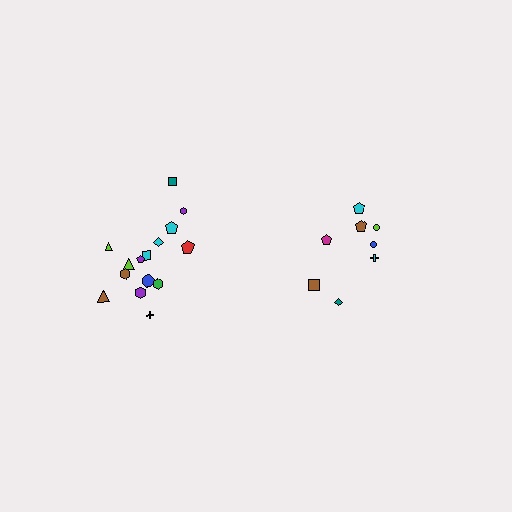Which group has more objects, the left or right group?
The left group.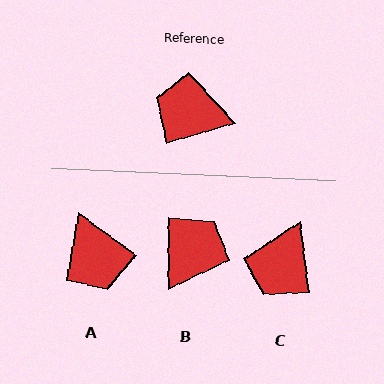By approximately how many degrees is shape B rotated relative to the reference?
Approximately 107 degrees clockwise.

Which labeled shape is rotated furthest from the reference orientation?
A, about 128 degrees away.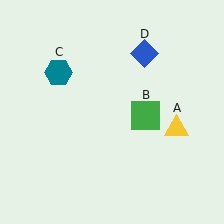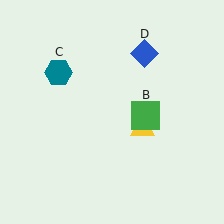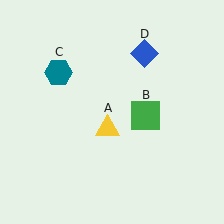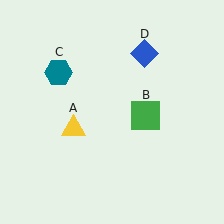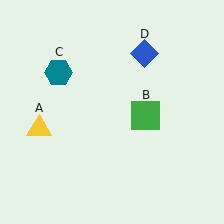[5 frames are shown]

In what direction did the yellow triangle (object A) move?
The yellow triangle (object A) moved left.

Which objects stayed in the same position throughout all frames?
Green square (object B) and teal hexagon (object C) and blue diamond (object D) remained stationary.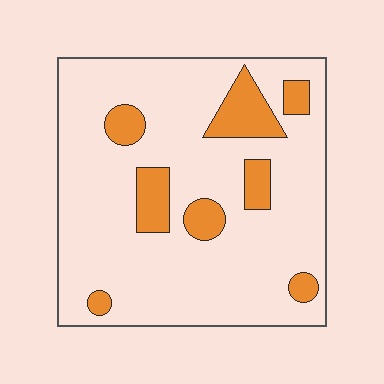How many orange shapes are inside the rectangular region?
8.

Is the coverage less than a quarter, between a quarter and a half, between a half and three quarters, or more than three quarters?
Less than a quarter.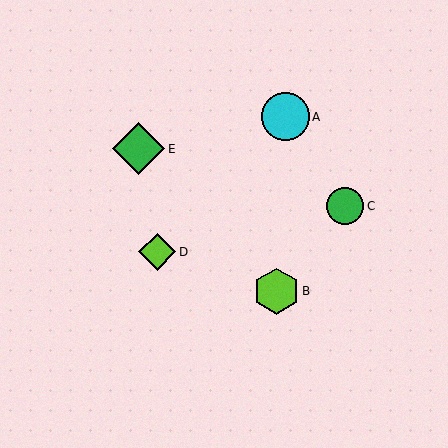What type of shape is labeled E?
Shape E is a green diamond.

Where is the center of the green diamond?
The center of the green diamond is at (139, 149).